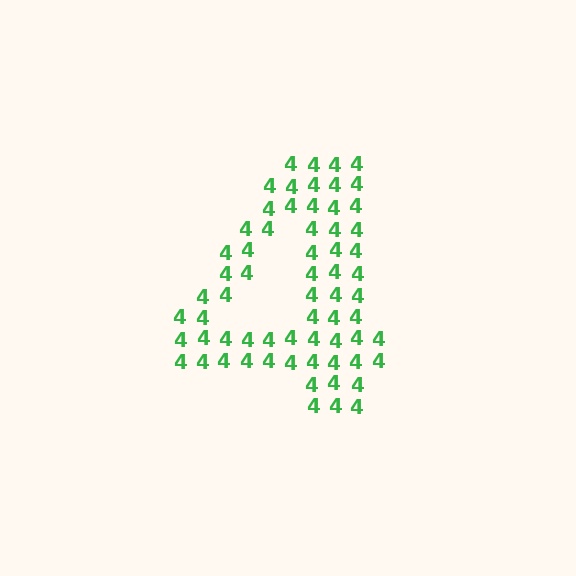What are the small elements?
The small elements are digit 4's.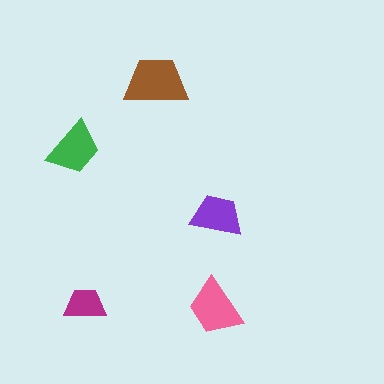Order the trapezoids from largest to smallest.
the brown one, the pink one, the green one, the purple one, the magenta one.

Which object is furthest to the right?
The purple trapezoid is rightmost.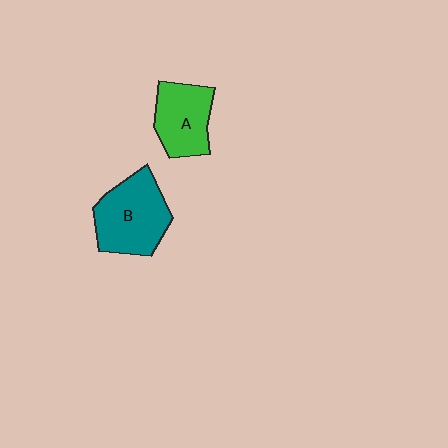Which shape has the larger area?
Shape B (teal).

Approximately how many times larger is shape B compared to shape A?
Approximately 1.3 times.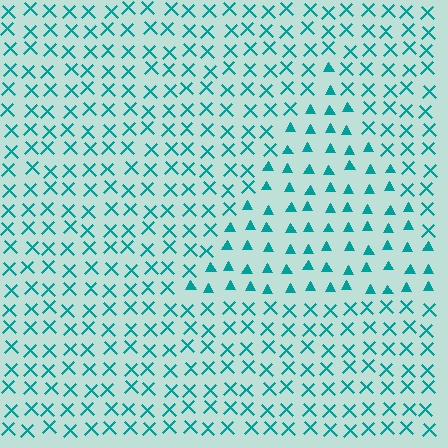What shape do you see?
I see a triangle.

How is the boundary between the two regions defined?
The boundary is defined by a change in element shape: triangles inside vs. X marks outside. All elements share the same color and spacing.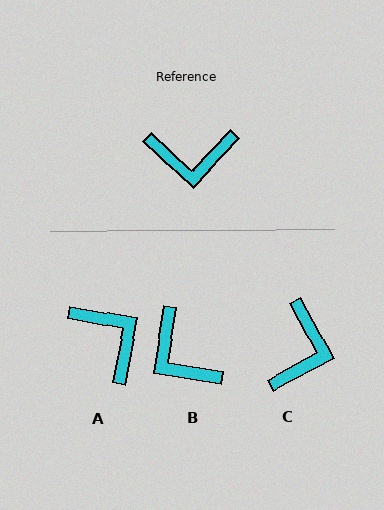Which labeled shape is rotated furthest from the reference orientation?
A, about 123 degrees away.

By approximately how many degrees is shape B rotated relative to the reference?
Approximately 56 degrees clockwise.